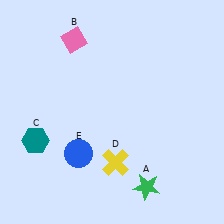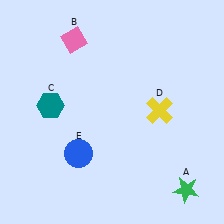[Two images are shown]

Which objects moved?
The objects that moved are: the green star (A), the teal hexagon (C), the yellow cross (D).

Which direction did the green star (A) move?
The green star (A) moved right.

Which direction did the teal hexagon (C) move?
The teal hexagon (C) moved up.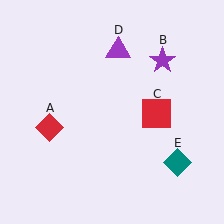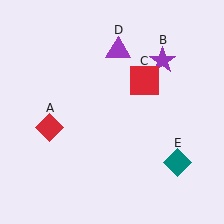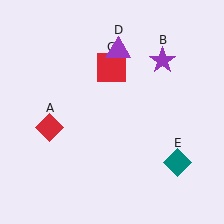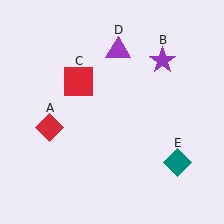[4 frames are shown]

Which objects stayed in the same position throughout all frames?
Red diamond (object A) and purple star (object B) and purple triangle (object D) and teal diamond (object E) remained stationary.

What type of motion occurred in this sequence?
The red square (object C) rotated counterclockwise around the center of the scene.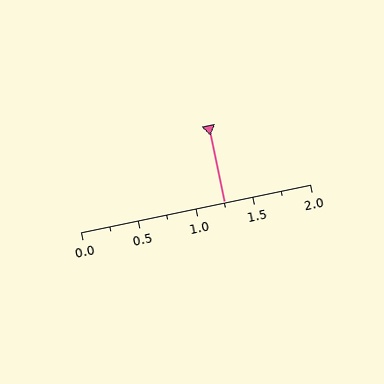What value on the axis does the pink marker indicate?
The marker indicates approximately 1.25.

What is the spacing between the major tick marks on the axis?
The major ticks are spaced 0.5 apart.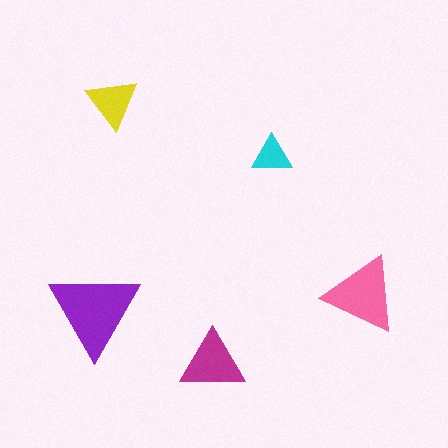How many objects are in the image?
There are 5 objects in the image.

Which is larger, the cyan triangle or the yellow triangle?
The yellow one.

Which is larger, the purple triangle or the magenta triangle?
The purple one.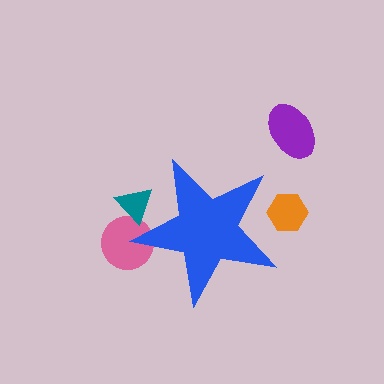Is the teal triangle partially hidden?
Yes, the teal triangle is partially hidden behind the blue star.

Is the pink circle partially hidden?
Yes, the pink circle is partially hidden behind the blue star.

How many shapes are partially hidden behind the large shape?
3 shapes are partially hidden.